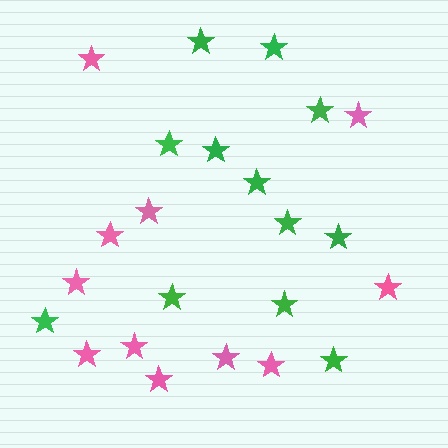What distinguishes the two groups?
There are 2 groups: one group of green stars (12) and one group of pink stars (11).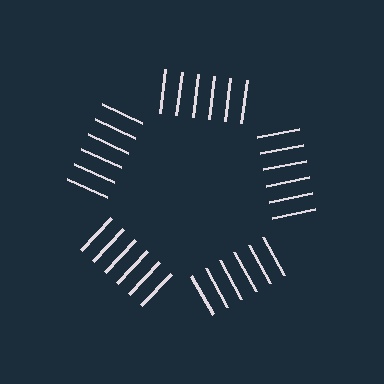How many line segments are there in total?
30 — 6 along each of the 5 edges.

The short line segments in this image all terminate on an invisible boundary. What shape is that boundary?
An illusory pentagon — the line segments terminate on its edges but no continuous stroke is drawn.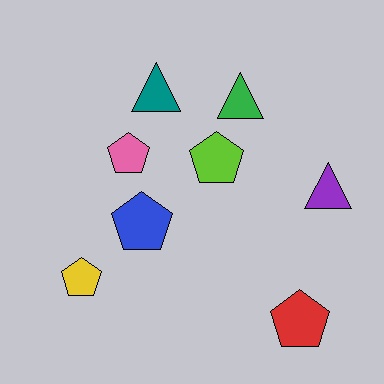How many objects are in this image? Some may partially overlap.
There are 8 objects.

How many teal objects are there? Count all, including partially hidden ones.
There is 1 teal object.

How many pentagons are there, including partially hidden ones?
There are 5 pentagons.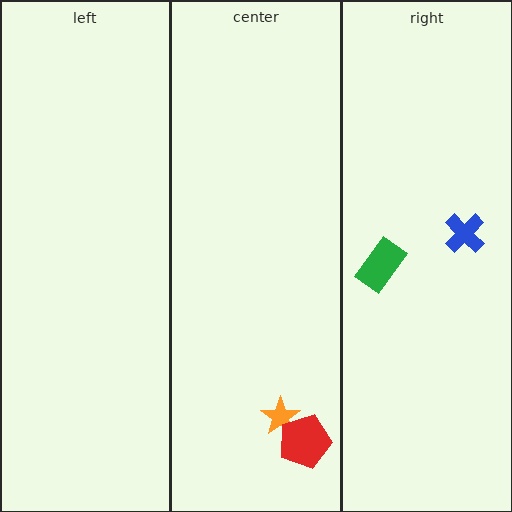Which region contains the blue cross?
The right region.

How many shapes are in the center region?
2.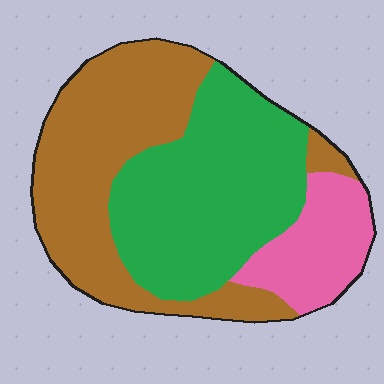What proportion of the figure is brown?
Brown covers 42% of the figure.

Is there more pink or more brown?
Brown.